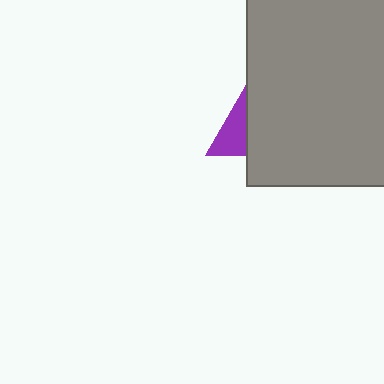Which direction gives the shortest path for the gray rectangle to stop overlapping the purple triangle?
Moving right gives the shortest separation.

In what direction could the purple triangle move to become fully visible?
The purple triangle could move left. That would shift it out from behind the gray rectangle entirely.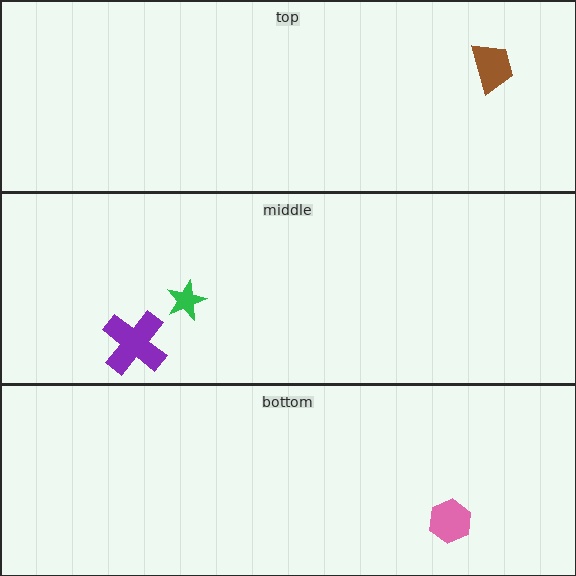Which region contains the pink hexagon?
The bottom region.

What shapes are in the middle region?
The purple cross, the green star.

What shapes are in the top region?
The brown trapezoid.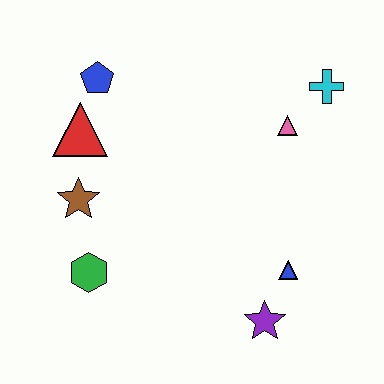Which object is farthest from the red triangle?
The purple star is farthest from the red triangle.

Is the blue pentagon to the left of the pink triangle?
Yes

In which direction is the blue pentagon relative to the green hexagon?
The blue pentagon is above the green hexagon.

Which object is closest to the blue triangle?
The purple star is closest to the blue triangle.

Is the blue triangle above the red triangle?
No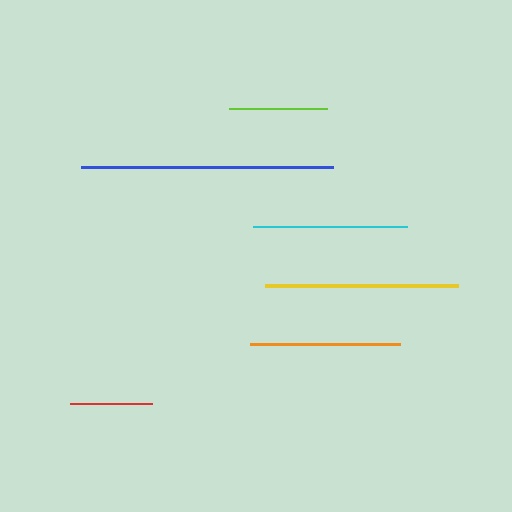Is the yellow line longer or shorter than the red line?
The yellow line is longer than the red line.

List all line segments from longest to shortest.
From longest to shortest: blue, yellow, cyan, orange, lime, red.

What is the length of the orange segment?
The orange segment is approximately 150 pixels long.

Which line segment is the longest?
The blue line is the longest at approximately 252 pixels.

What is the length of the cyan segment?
The cyan segment is approximately 154 pixels long.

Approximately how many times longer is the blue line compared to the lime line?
The blue line is approximately 2.6 times the length of the lime line.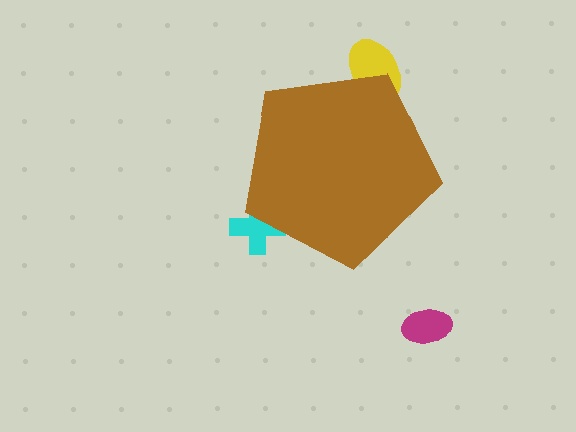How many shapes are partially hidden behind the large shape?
2 shapes are partially hidden.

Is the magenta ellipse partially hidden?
No, the magenta ellipse is fully visible.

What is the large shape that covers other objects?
A brown pentagon.